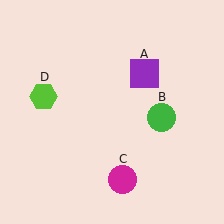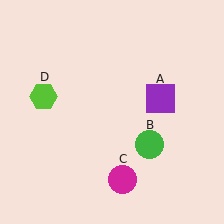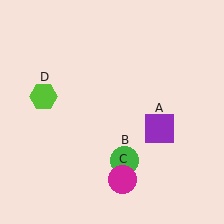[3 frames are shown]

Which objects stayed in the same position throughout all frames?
Magenta circle (object C) and lime hexagon (object D) remained stationary.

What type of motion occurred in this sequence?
The purple square (object A), green circle (object B) rotated clockwise around the center of the scene.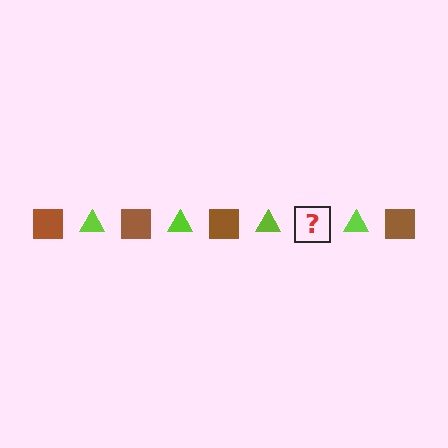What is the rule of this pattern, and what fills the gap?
The rule is that the pattern alternates between brown square and lime triangle. The gap should be filled with a brown square.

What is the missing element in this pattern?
The missing element is a brown square.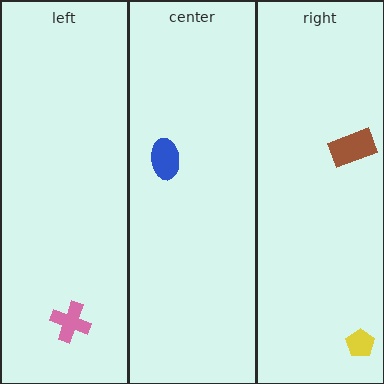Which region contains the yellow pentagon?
The right region.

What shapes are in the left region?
The pink cross.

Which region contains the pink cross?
The left region.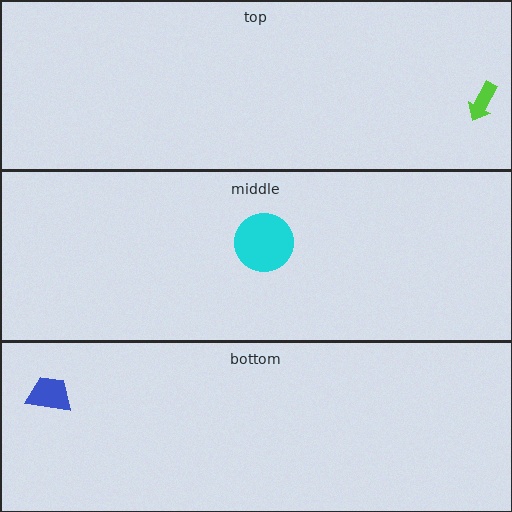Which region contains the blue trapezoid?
The bottom region.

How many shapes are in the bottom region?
1.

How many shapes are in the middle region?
1.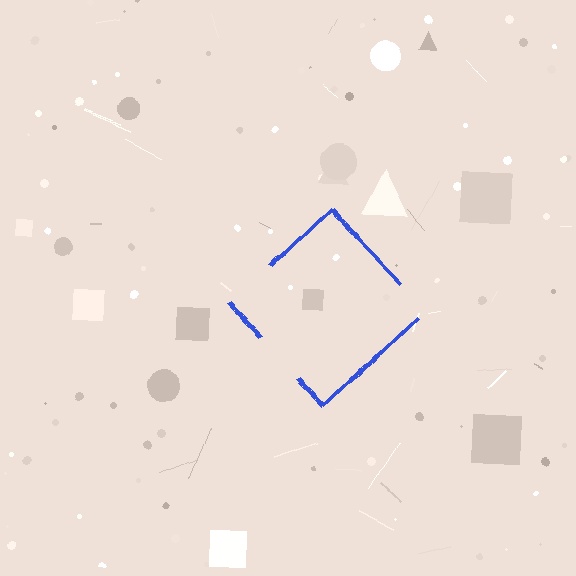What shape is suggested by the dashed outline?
The dashed outline suggests a diamond.